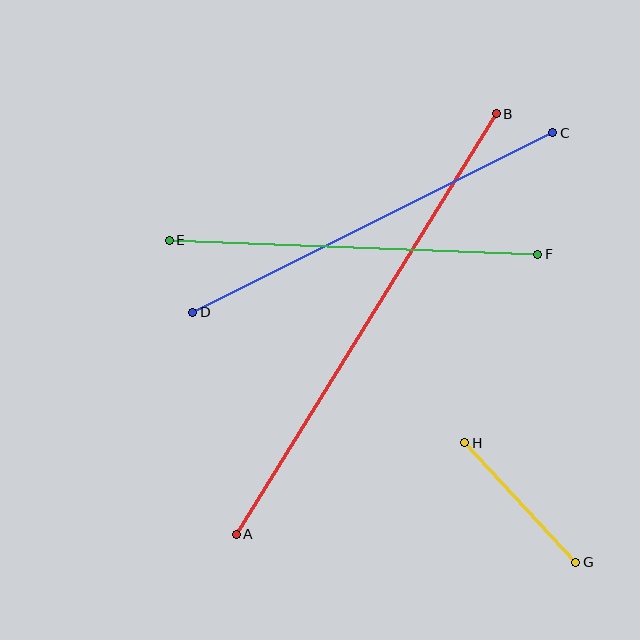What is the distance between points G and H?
The distance is approximately 163 pixels.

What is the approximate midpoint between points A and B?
The midpoint is at approximately (366, 324) pixels.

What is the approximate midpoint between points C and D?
The midpoint is at approximately (373, 223) pixels.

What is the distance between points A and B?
The distance is approximately 494 pixels.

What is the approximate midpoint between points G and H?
The midpoint is at approximately (520, 503) pixels.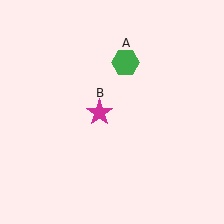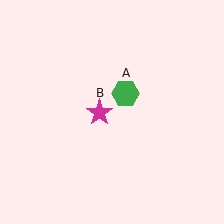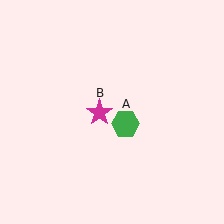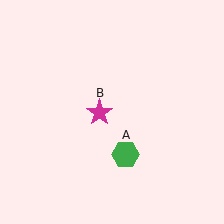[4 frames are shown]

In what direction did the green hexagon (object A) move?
The green hexagon (object A) moved down.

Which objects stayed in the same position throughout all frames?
Magenta star (object B) remained stationary.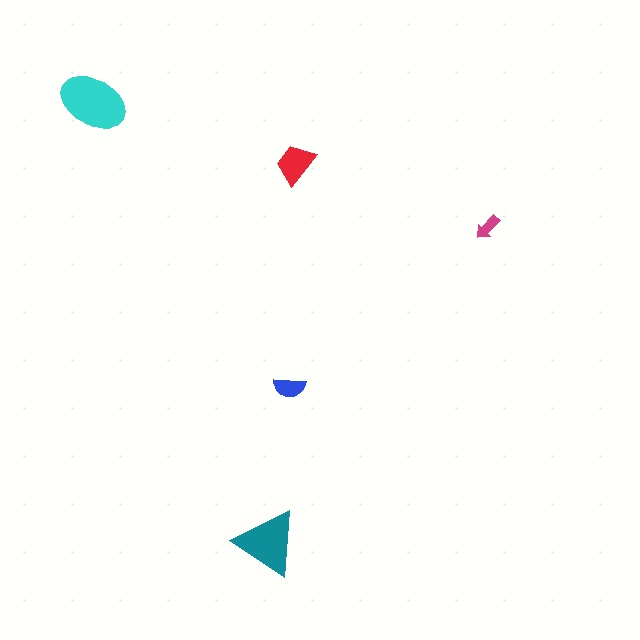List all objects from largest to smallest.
The cyan ellipse, the teal triangle, the red trapezoid, the blue semicircle, the magenta arrow.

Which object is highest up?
The cyan ellipse is topmost.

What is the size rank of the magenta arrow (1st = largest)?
5th.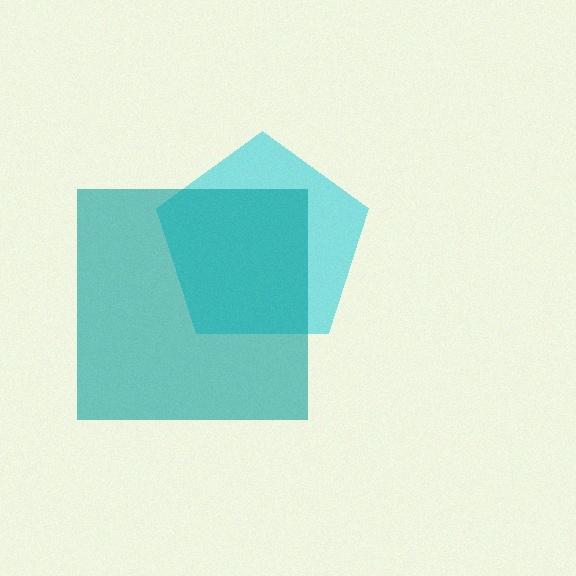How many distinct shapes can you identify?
There are 2 distinct shapes: a cyan pentagon, a teal square.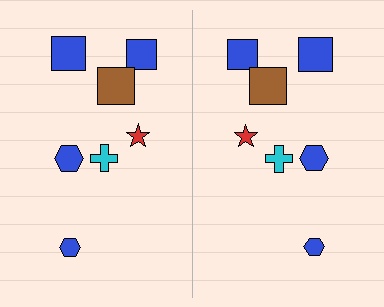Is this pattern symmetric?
Yes, this pattern has bilateral (reflection) symmetry.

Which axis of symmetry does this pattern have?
The pattern has a vertical axis of symmetry running through the center of the image.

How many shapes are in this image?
There are 14 shapes in this image.